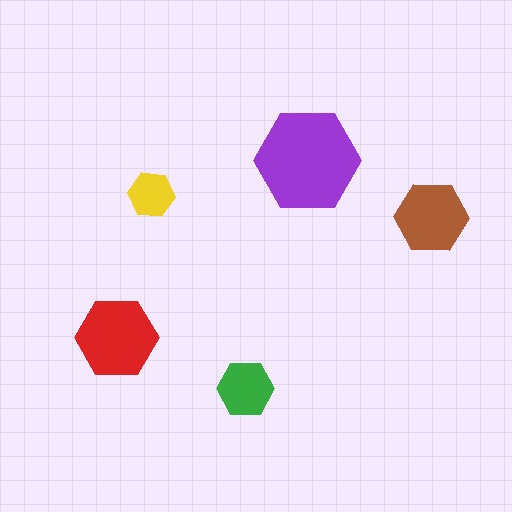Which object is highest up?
The purple hexagon is topmost.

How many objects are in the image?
There are 5 objects in the image.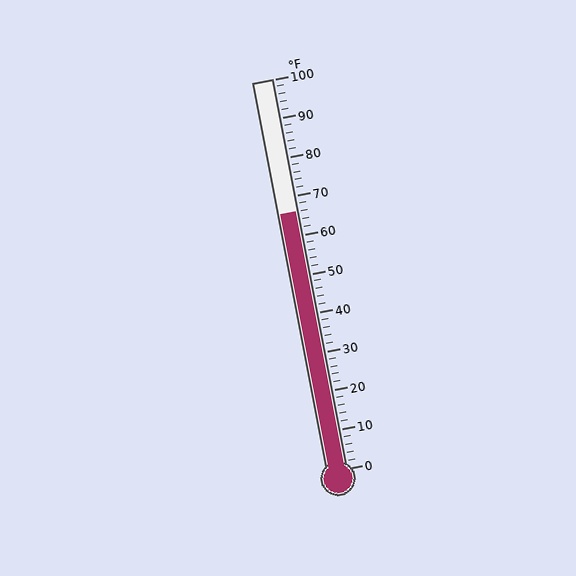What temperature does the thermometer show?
The thermometer shows approximately 66°F.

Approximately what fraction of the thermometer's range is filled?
The thermometer is filled to approximately 65% of its range.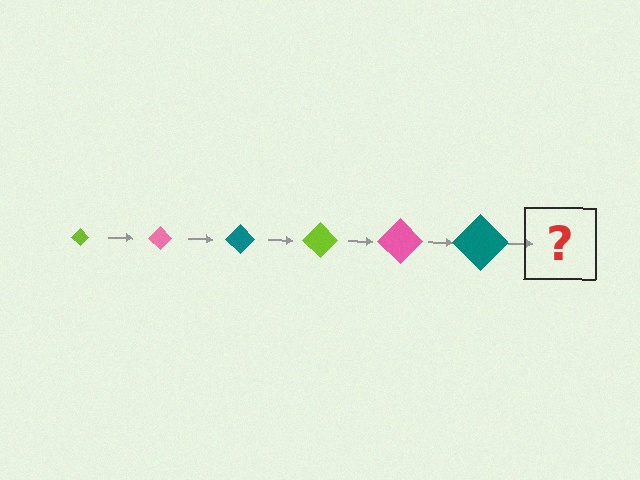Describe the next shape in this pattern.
It should be a lime diamond, larger than the previous one.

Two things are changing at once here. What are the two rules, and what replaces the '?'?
The two rules are that the diamond grows larger each step and the color cycles through lime, pink, and teal. The '?' should be a lime diamond, larger than the previous one.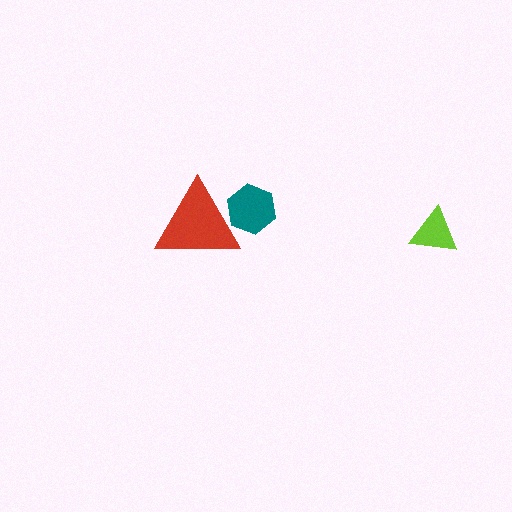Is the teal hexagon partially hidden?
Yes, it is partially covered by another shape.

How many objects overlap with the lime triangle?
0 objects overlap with the lime triangle.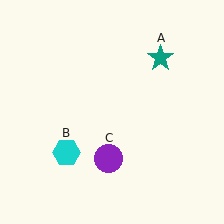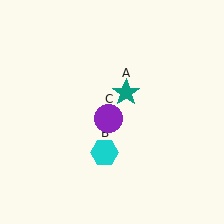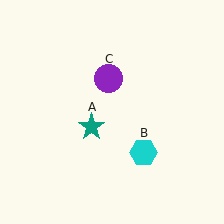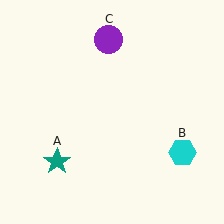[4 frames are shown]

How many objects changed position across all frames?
3 objects changed position: teal star (object A), cyan hexagon (object B), purple circle (object C).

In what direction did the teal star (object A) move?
The teal star (object A) moved down and to the left.